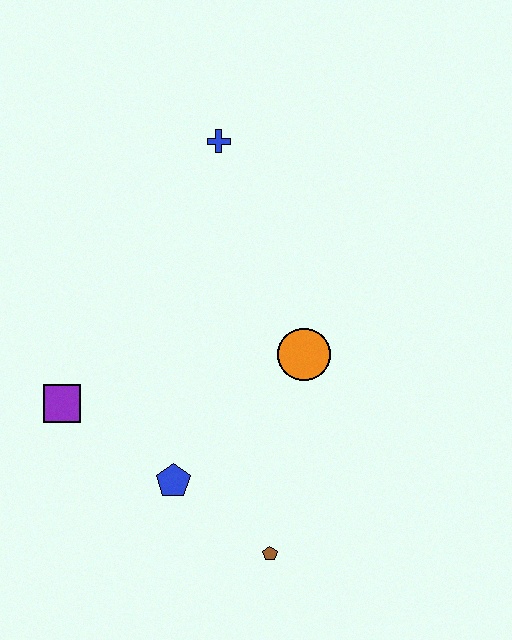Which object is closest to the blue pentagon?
The brown pentagon is closest to the blue pentagon.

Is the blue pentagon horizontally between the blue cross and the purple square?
Yes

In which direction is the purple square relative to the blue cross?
The purple square is below the blue cross.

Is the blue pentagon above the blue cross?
No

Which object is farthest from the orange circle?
The purple square is farthest from the orange circle.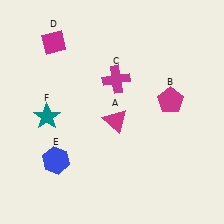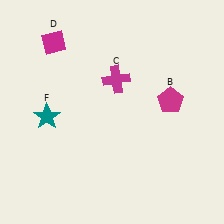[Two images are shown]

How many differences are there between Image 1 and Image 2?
There are 2 differences between the two images.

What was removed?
The magenta triangle (A), the blue hexagon (E) were removed in Image 2.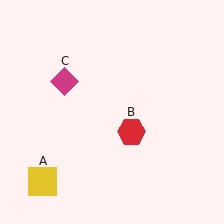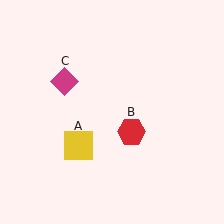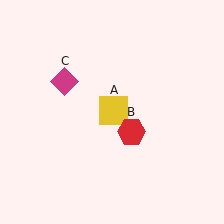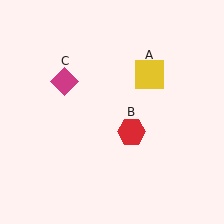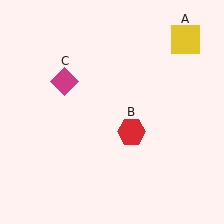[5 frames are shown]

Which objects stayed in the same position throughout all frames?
Red hexagon (object B) and magenta diamond (object C) remained stationary.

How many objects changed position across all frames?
1 object changed position: yellow square (object A).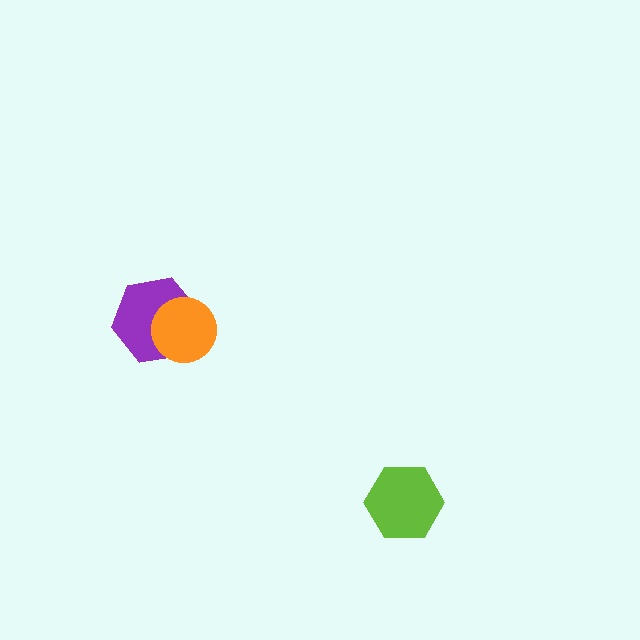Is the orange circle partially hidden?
No, no other shape covers it.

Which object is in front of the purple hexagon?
The orange circle is in front of the purple hexagon.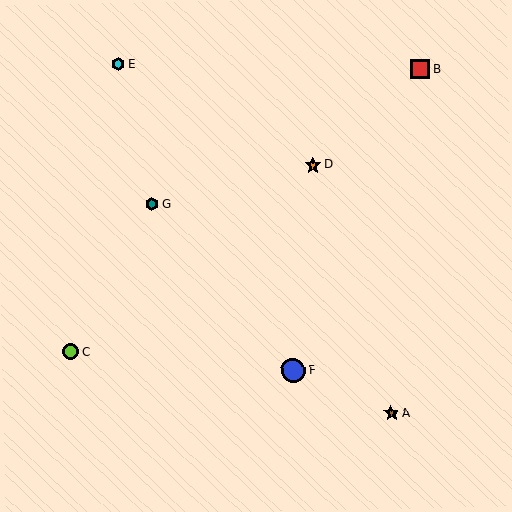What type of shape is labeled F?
Shape F is a blue circle.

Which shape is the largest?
The blue circle (labeled F) is the largest.